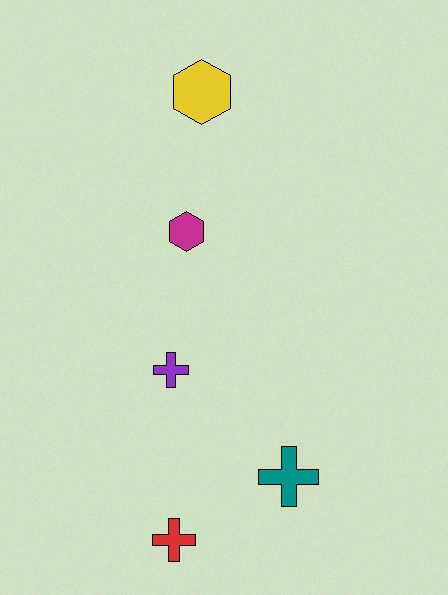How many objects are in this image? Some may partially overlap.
There are 5 objects.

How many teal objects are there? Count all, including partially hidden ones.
There is 1 teal object.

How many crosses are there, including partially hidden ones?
There are 3 crosses.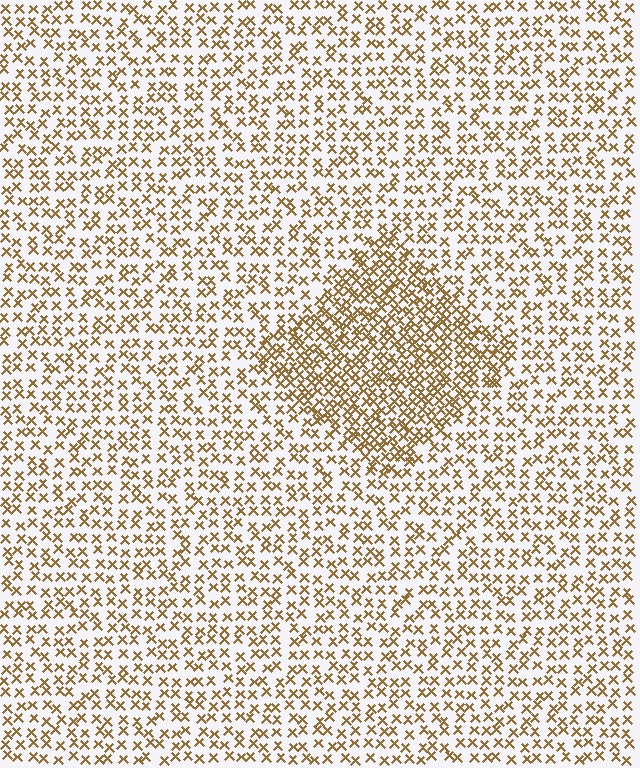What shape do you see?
I see a diamond.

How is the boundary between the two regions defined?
The boundary is defined by a change in element density (approximately 2.0x ratio). All elements are the same color, size, and shape.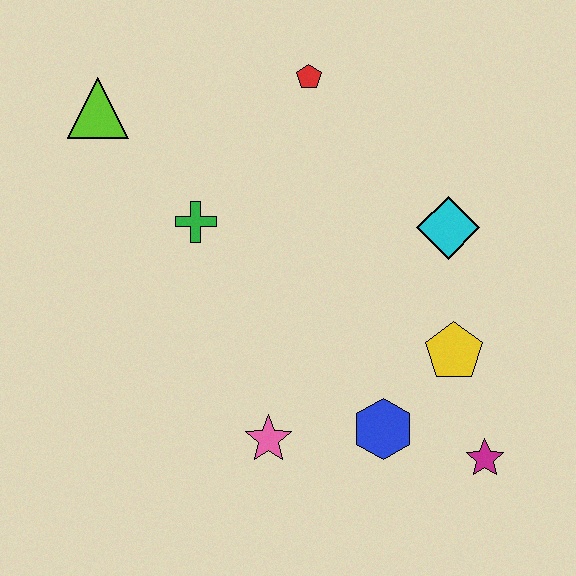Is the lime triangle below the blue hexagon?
No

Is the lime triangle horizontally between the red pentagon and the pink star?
No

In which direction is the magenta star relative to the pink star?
The magenta star is to the right of the pink star.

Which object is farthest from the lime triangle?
The magenta star is farthest from the lime triangle.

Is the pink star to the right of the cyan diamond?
No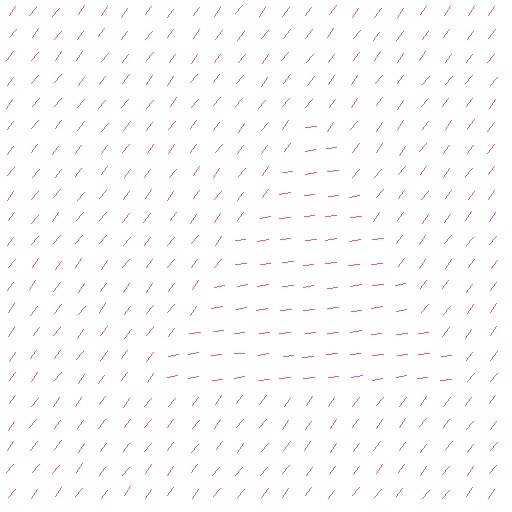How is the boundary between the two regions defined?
The boundary is defined purely by a change in line orientation (approximately 45 degrees difference). All lines are the same color and thickness.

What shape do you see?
I see a triangle.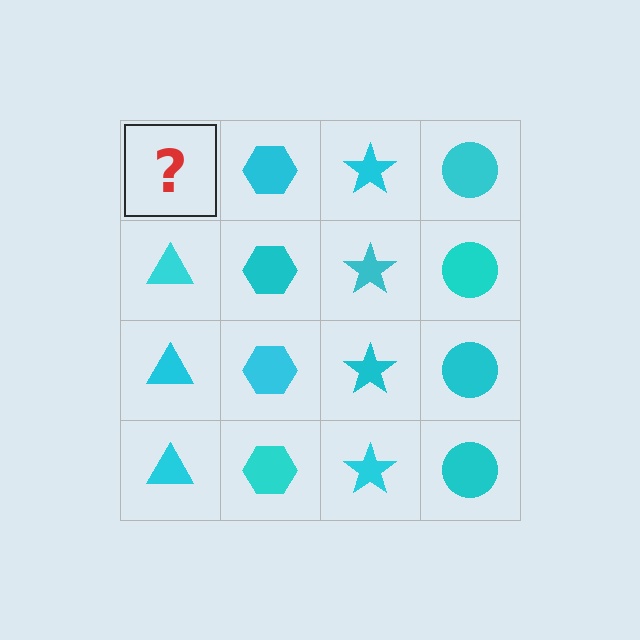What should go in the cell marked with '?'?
The missing cell should contain a cyan triangle.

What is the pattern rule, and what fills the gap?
The rule is that each column has a consistent shape. The gap should be filled with a cyan triangle.